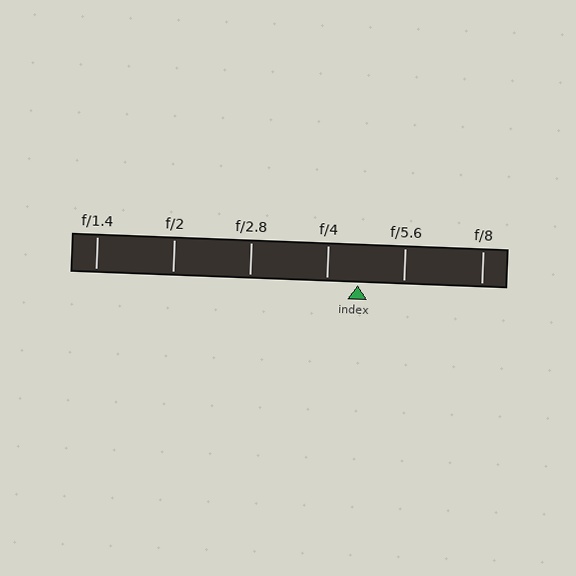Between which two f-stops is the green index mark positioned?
The index mark is between f/4 and f/5.6.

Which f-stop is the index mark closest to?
The index mark is closest to f/4.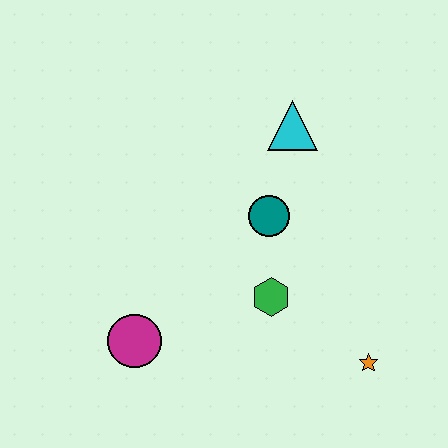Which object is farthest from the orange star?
The cyan triangle is farthest from the orange star.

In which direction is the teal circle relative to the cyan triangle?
The teal circle is below the cyan triangle.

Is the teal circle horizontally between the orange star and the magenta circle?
Yes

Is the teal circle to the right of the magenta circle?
Yes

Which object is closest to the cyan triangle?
The teal circle is closest to the cyan triangle.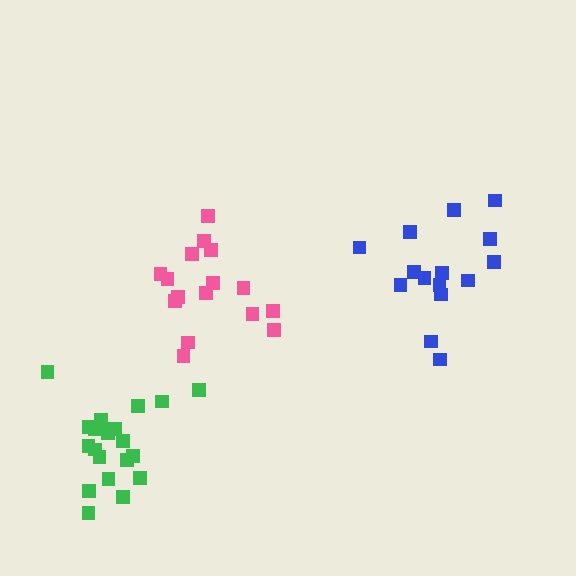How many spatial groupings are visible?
There are 3 spatial groupings.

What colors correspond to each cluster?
The clusters are colored: blue, pink, green.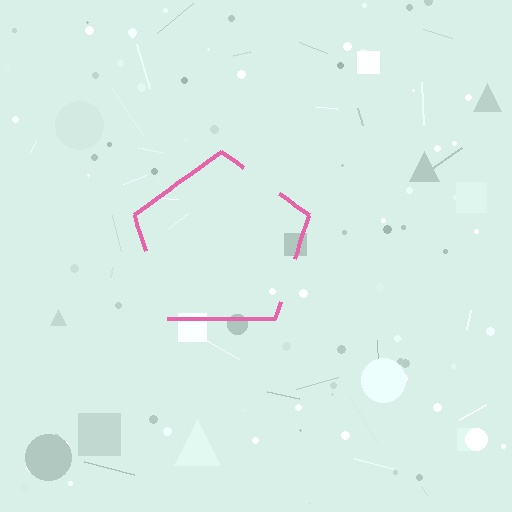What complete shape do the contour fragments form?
The contour fragments form a pentagon.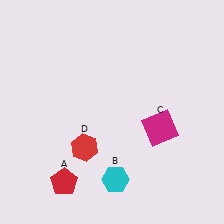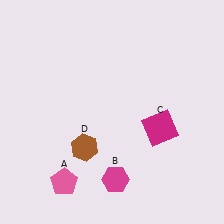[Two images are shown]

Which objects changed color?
A changed from red to pink. B changed from cyan to magenta. D changed from red to brown.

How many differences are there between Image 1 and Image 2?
There are 3 differences between the two images.